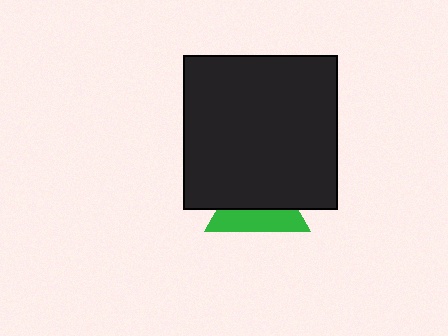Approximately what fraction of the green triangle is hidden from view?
Roughly 58% of the green triangle is hidden behind the black square.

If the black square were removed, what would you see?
You would see the complete green triangle.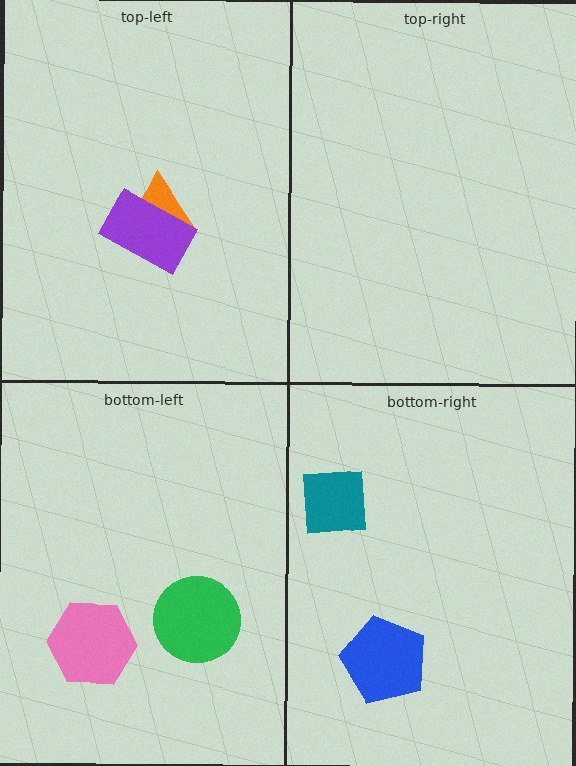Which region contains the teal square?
The bottom-right region.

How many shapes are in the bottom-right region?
2.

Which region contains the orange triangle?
The top-left region.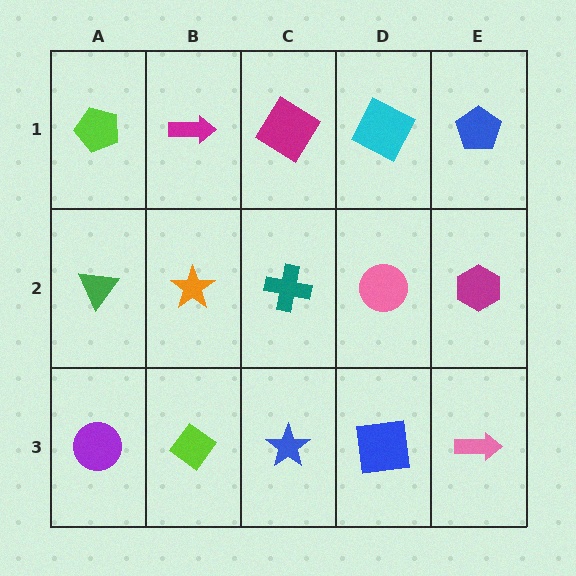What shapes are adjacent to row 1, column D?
A pink circle (row 2, column D), a magenta diamond (row 1, column C), a blue pentagon (row 1, column E).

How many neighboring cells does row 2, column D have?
4.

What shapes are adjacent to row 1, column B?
An orange star (row 2, column B), a lime pentagon (row 1, column A), a magenta diamond (row 1, column C).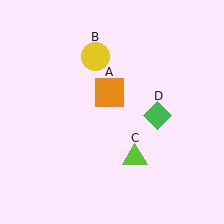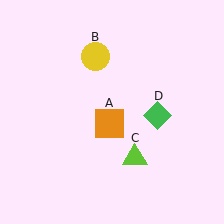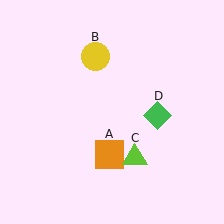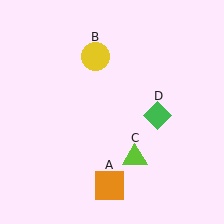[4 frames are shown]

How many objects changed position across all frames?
1 object changed position: orange square (object A).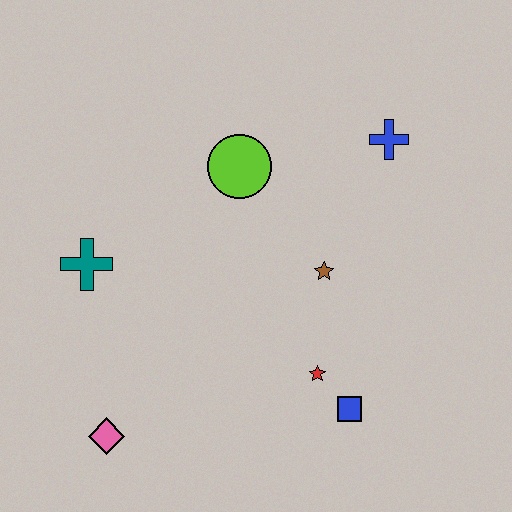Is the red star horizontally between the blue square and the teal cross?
Yes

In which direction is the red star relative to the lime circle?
The red star is below the lime circle.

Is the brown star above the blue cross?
No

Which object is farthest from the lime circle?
The pink diamond is farthest from the lime circle.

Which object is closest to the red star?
The blue square is closest to the red star.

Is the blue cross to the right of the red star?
Yes